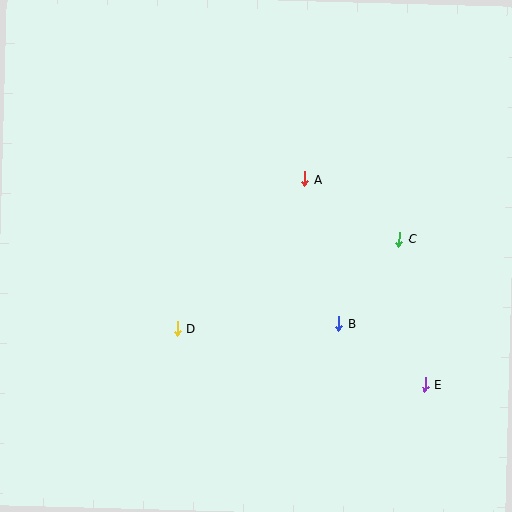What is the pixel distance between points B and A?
The distance between B and A is 148 pixels.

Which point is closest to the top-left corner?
Point A is closest to the top-left corner.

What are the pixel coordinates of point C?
Point C is at (399, 239).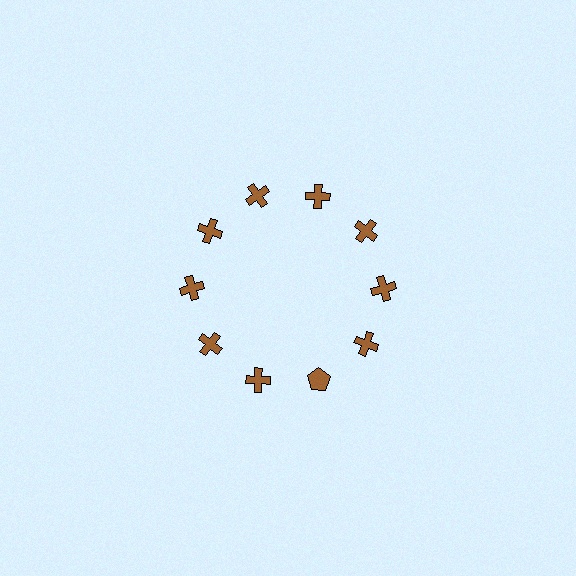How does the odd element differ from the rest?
It has a different shape: pentagon instead of cross.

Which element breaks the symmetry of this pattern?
The brown pentagon at roughly the 5 o'clock position breaks the symmetry. All other shapes are brown crosses.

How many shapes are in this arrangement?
There are 10 shapes arranged in a ring pattern.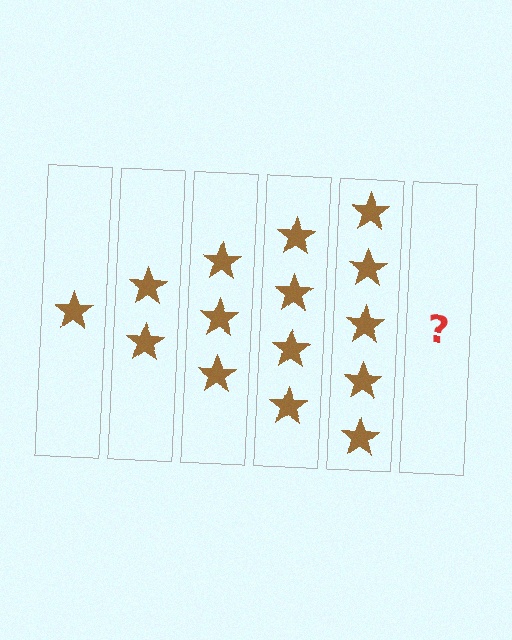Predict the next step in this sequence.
The next step is 6 stars.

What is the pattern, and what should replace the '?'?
The pattern is that each step adds one more star. The '?' should be 6 stars.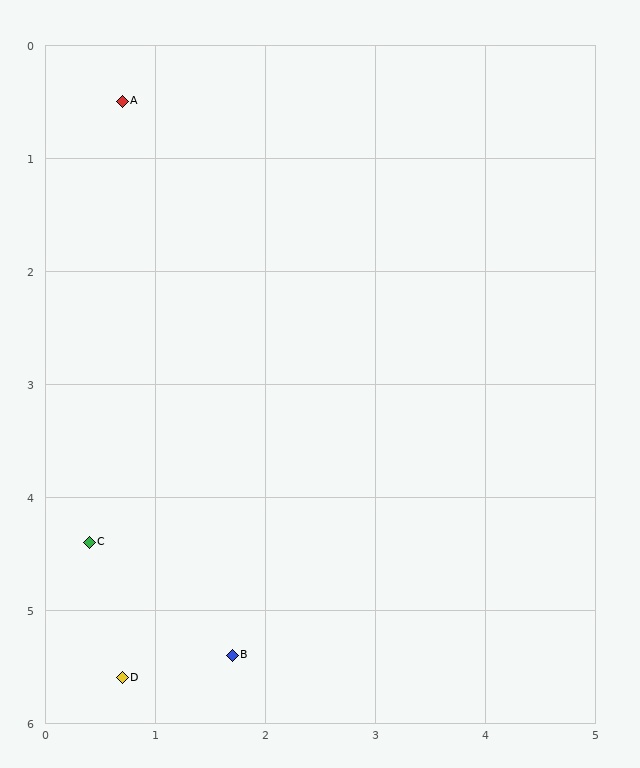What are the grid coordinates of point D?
Point D is at approximately (0.7, 5.6).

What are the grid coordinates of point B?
Point B is at approximately (1.7, 5.4).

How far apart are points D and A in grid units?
Points D and A are about 5.1 grid units apart.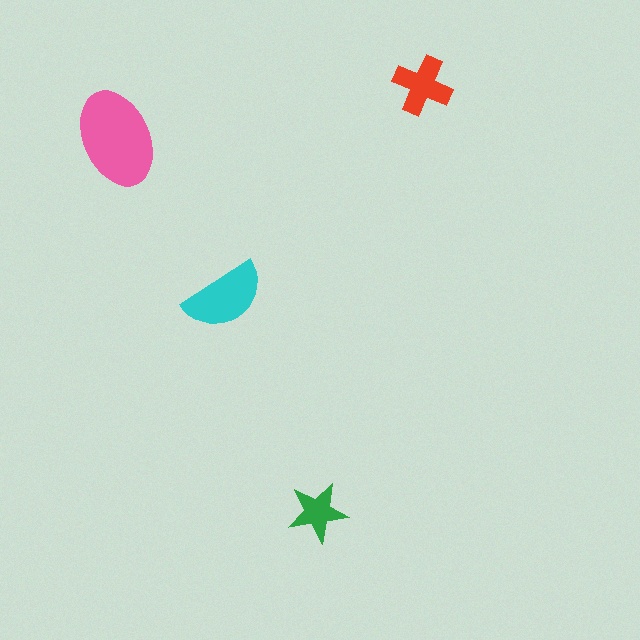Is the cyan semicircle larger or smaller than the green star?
Larger.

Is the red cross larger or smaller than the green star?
Larger.